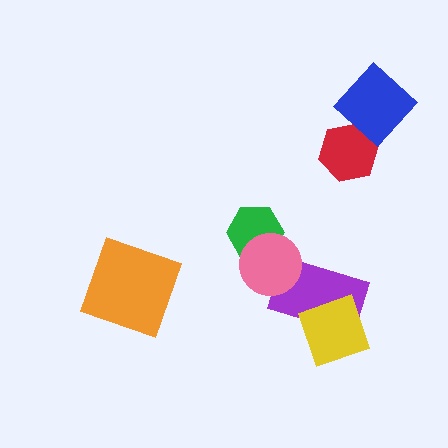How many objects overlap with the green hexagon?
1 object overlaps with the green hexagon.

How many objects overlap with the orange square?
0 objects overlap with the orange square.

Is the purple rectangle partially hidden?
Yes, it is partially covered by another shape.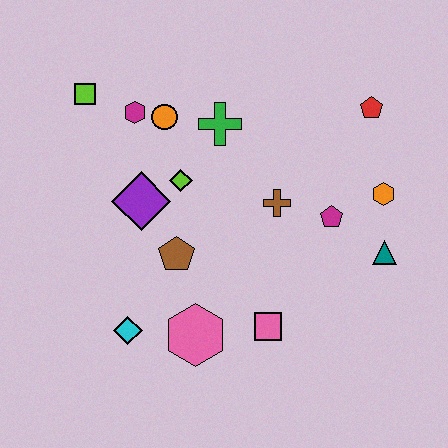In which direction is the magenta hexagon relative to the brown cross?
The magenta hexagon is to the left of the brown cross.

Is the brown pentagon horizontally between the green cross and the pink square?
No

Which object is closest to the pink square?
The pink hexagon is closest to the pink square.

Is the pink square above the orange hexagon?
No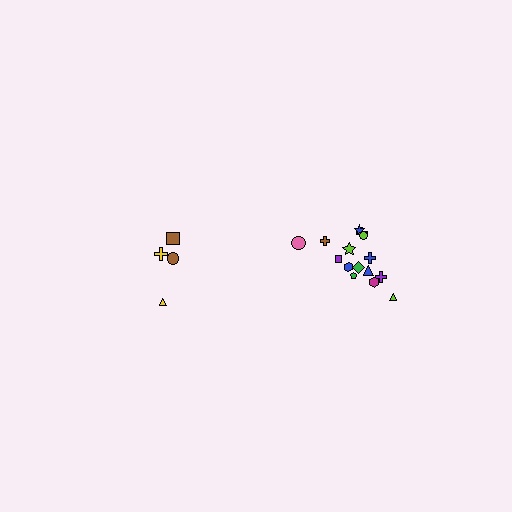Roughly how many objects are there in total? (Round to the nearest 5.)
Roughly 20 objects in total.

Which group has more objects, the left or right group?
The right group.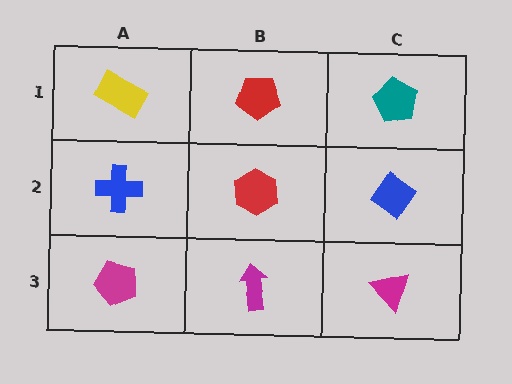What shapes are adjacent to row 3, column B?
A red hexagon (row 2, column B), a magenta pentagon (row 3, column A), a magenta triangle (row 3, column C).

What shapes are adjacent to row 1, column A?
A blue cross (row 2, column A), a red pentagon (row 1, column B).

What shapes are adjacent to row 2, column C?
A teal pentagon (row 1, column C), a magenta triangle (row 3, column C), a red hexagon (row 2, column B).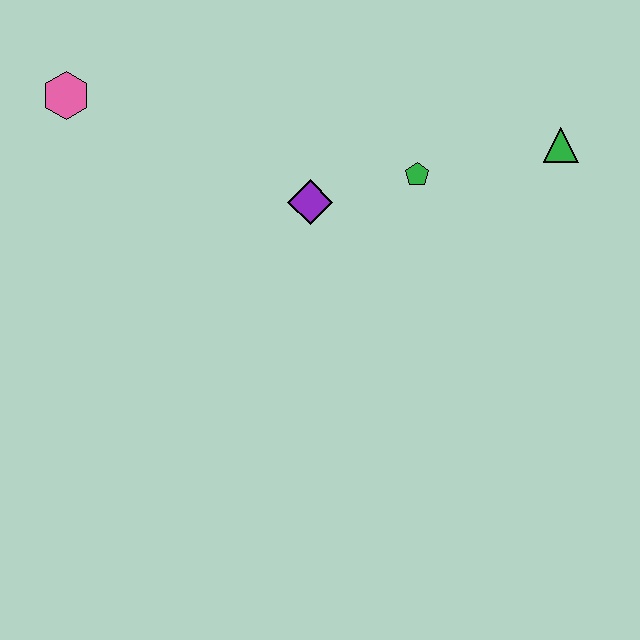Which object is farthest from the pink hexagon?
The green triangle is farthest from the pink hexagon.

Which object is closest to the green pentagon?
The purple diamond is closest to the green pentagon.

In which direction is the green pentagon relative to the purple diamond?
The green pentagon is to the right of the purple diamond.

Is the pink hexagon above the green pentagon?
Yes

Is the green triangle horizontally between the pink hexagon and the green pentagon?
No